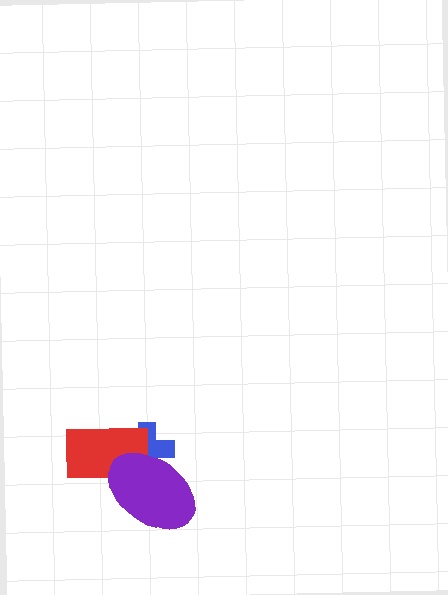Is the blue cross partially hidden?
Yes, it is partially covered by another shape.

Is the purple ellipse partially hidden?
No, no other shape covers it.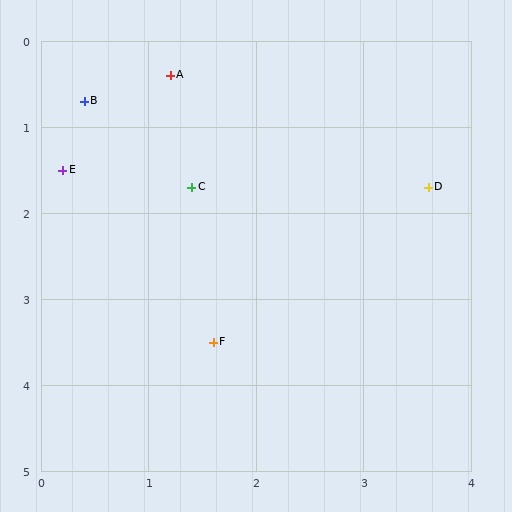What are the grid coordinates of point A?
Point A is at approximately (1.2, 0.4).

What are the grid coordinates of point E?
Point E is at approximately (0.2, 1.5).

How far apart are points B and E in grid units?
Points B and E are about 0.8 grid units apart.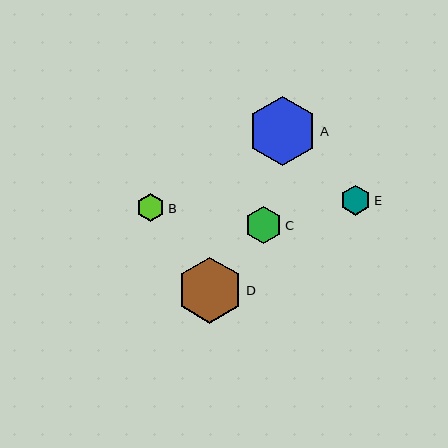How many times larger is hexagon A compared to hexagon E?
Hexagon A is approximately 2.3 times the size of hexagon E.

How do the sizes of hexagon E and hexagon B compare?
Hexagon E and hexagon B are approximately the same size.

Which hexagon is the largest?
Hexagon A is the largest with a size of approximately 69 pixels.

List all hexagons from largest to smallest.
From largest to smallest: A, D, C, E, B.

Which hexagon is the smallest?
Hexagon B is the smallest with a size of approximately 28 pixels.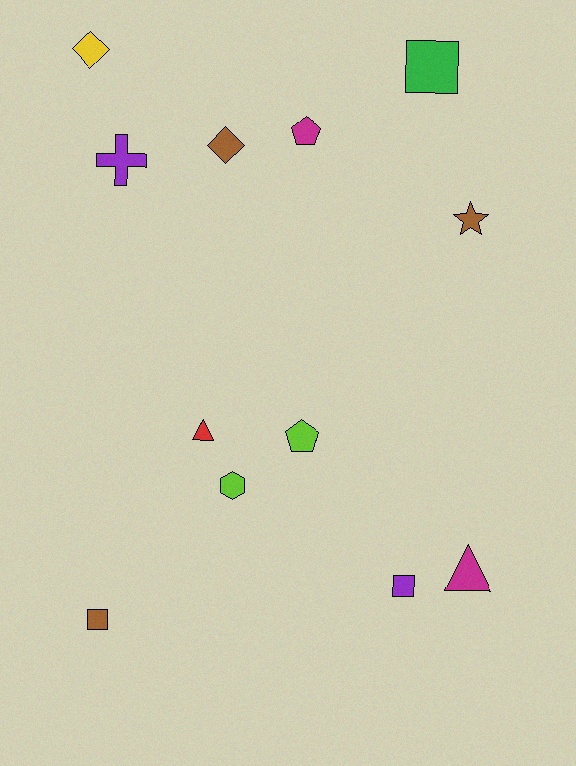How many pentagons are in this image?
There are 2 pentagons.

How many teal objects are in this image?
There are no teal objects.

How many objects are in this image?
There are 12 objects.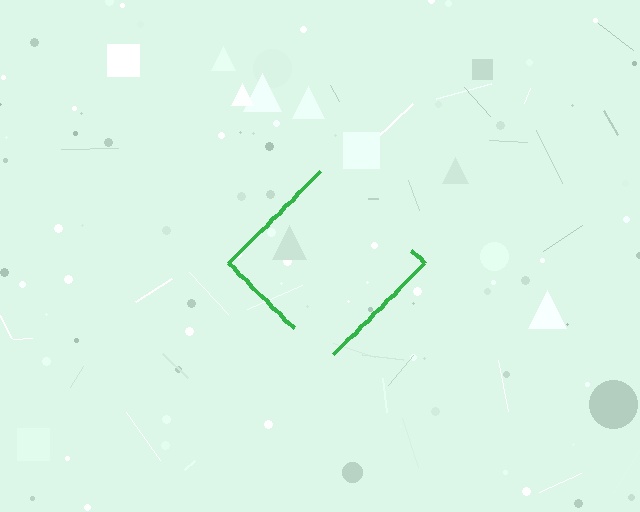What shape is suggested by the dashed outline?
The dashed outline suggests a diamond.